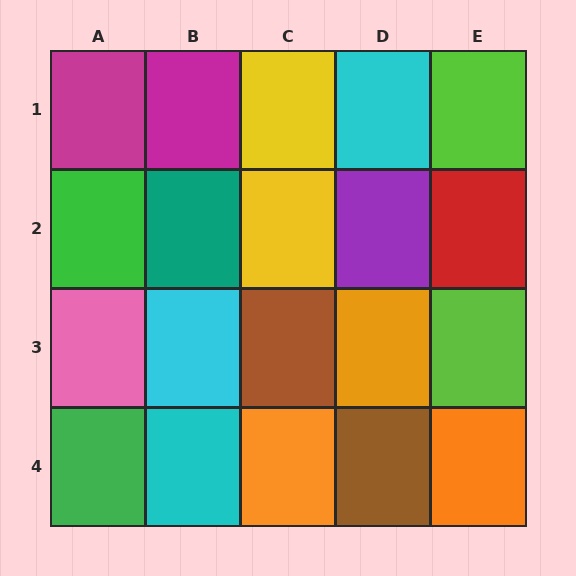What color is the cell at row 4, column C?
Orange.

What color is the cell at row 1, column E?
Lime.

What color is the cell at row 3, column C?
Brown.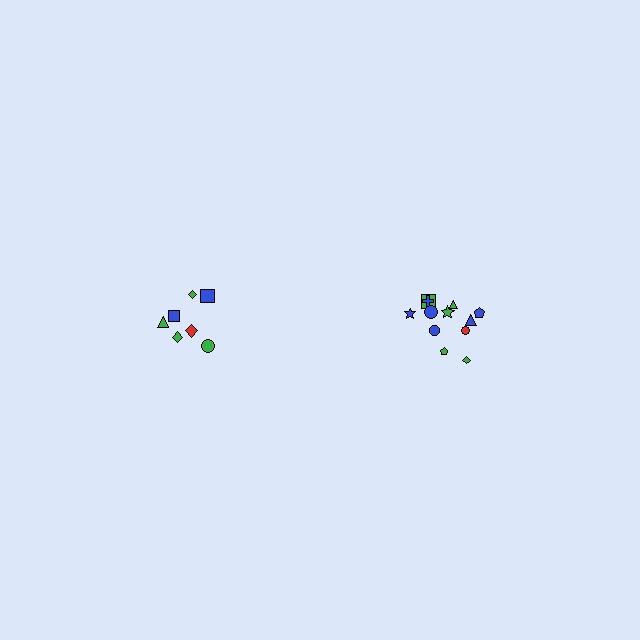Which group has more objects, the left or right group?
The right group.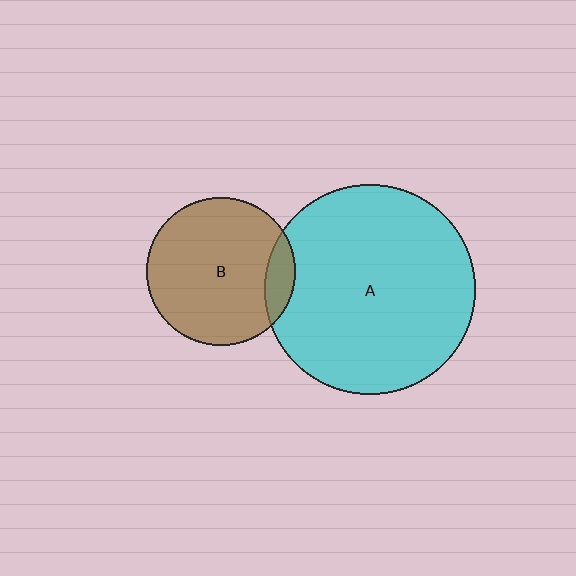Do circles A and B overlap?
Yes.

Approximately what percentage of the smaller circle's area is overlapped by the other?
Approximately 10%.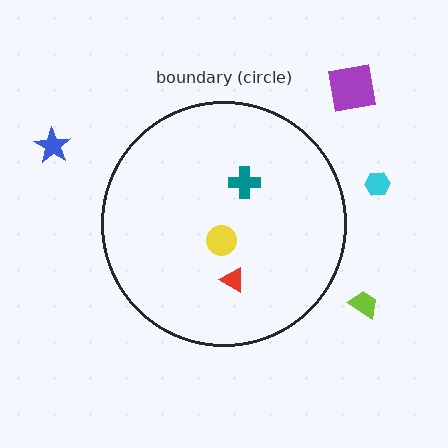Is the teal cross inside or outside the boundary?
Inside.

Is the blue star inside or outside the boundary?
Outside.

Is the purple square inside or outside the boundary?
Outside.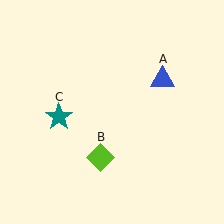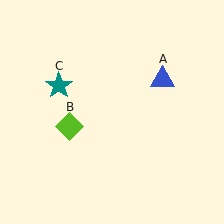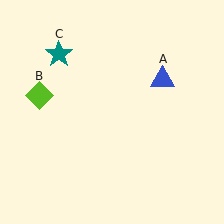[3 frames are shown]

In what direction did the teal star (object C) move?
The teal star (object C) moved up.